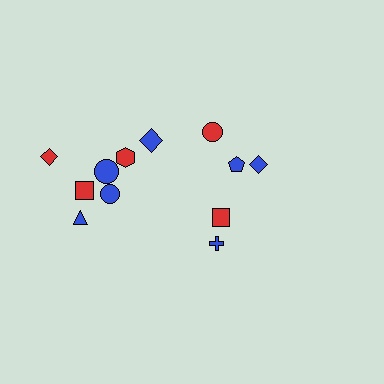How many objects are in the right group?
There are 5 objects.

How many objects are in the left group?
There are 7 objects.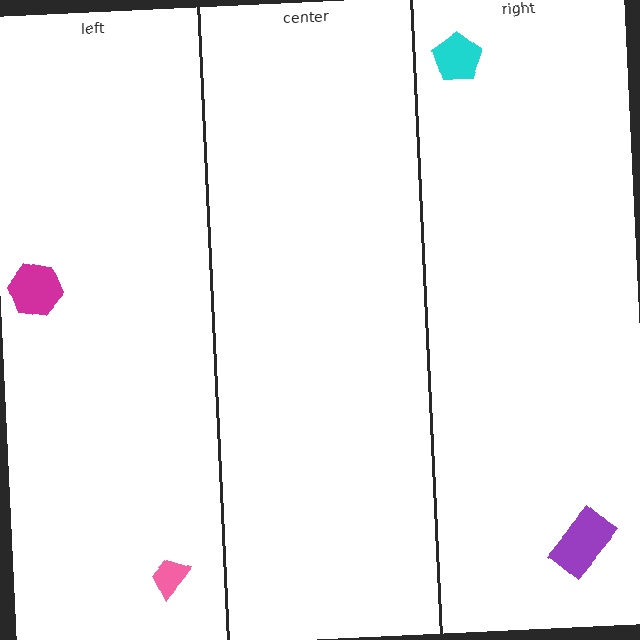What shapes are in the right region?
The purple rectangle, the cyan pentagon.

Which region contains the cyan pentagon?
The right region.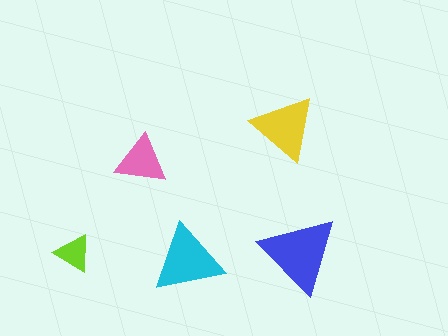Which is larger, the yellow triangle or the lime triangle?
The yellow one.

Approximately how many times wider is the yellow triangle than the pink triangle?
About 1.5 times wider.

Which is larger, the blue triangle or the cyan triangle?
The blue one.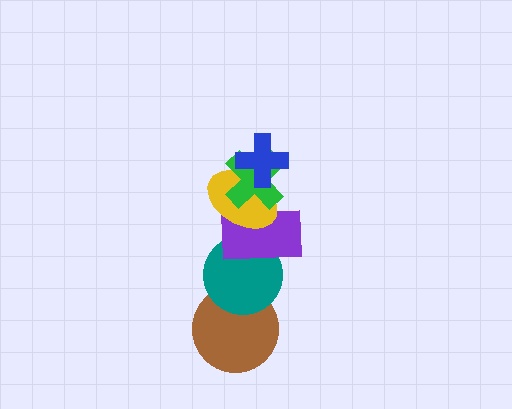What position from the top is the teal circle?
The teal circle is 5th from the top.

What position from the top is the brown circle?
The brown circle is 6th from the top.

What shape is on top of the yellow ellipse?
The green cross is on top of the yellow ellipse.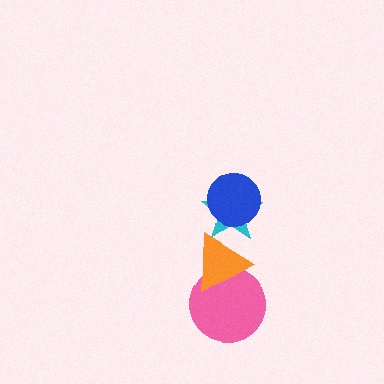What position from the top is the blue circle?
The blue circle is 1st from the top.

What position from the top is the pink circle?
The pink circle is 4th from the top.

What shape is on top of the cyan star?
The blue circle is on top of the cyan star.